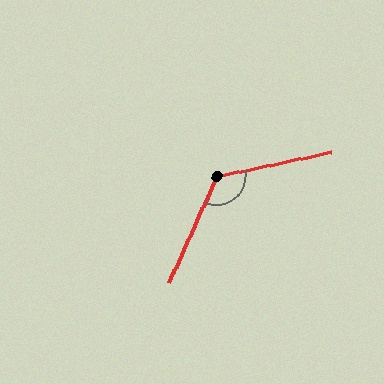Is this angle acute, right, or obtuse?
It is obtuse.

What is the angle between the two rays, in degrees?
Approximately 127 degrees.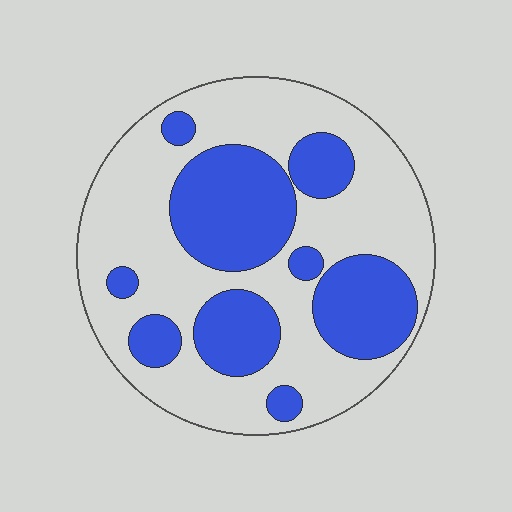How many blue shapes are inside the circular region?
9.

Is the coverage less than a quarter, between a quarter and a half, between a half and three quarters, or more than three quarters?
Between a quarter and a half.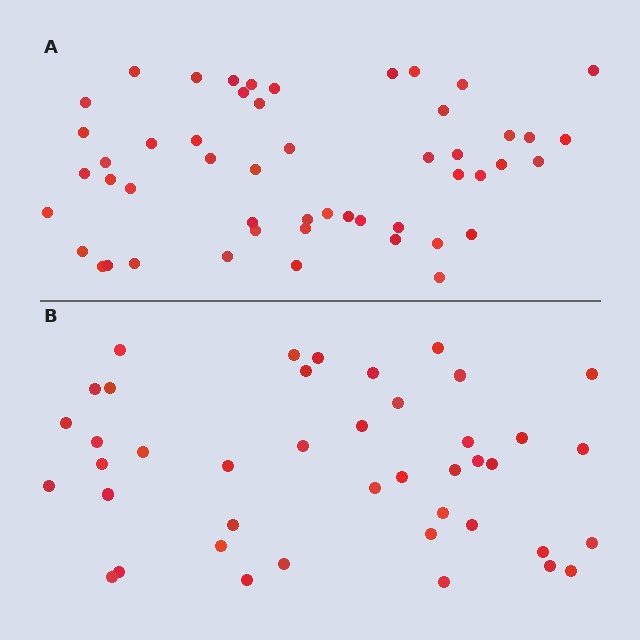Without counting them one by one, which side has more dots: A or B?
Region A (the top region) has more dots.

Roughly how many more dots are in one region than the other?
Region A has roughly 8 or so more dots than region B.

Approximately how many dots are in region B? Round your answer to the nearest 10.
About 40 dots. (The exact count is 42, which rounds to 40.)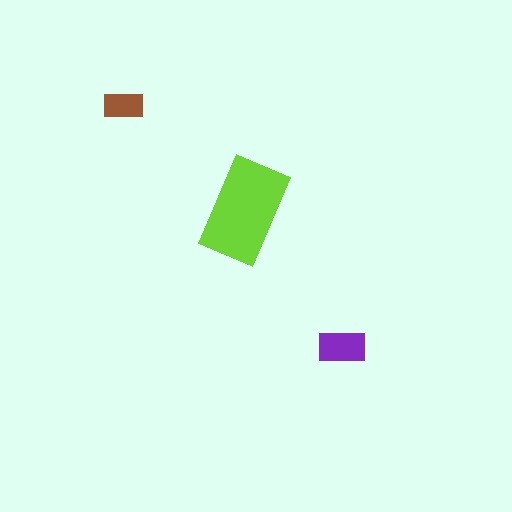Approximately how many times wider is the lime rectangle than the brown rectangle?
About 2.5 times wider.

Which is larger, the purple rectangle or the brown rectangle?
The purple one.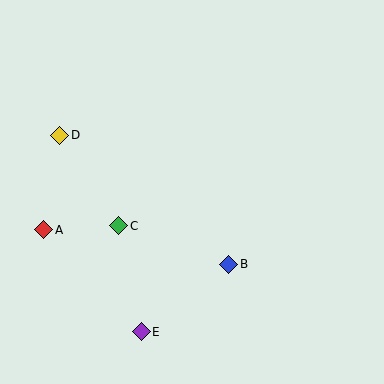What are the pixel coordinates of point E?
Point E is at (141, 332).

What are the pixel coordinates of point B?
Point B is at (229, 264).